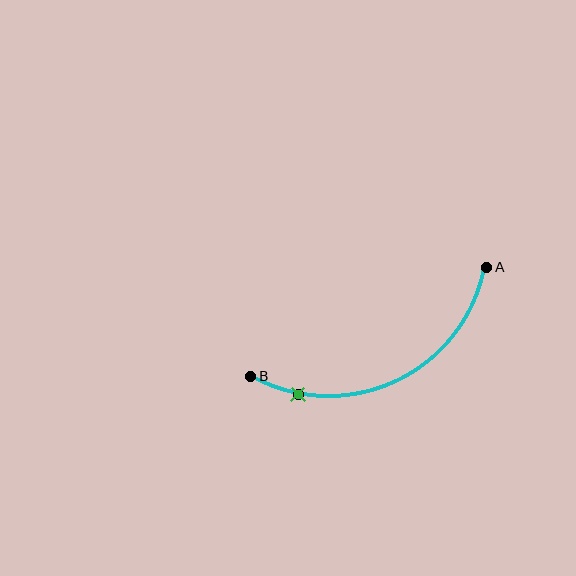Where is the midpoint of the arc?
The arc midpoint is the point on the curve farthest from the straight line joining A and B. It sits below that line.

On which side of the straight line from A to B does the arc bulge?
The arc bulges below the straight line connecting A and B.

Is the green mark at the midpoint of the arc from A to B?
No. The green mark lies on the arc but is closer to endpoint B. The arc midpoint would be at the point on the curve equidistant along the arc from both A and B.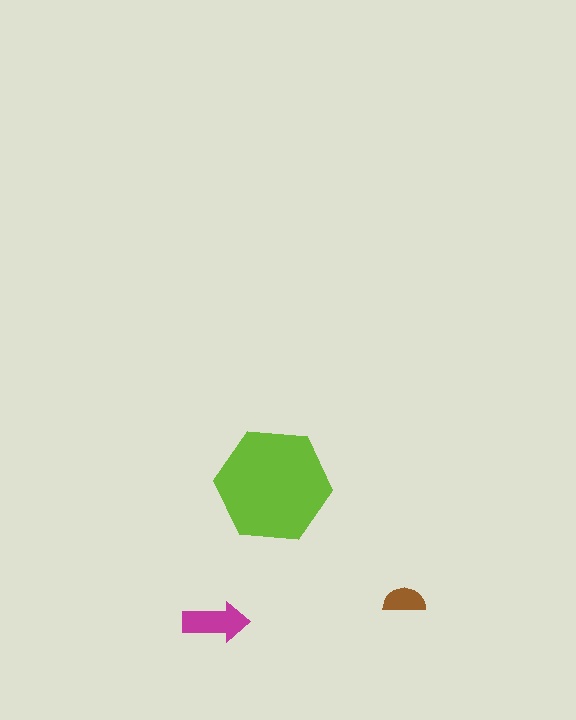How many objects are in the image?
There are 3 objects in the image.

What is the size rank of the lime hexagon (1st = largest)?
1st.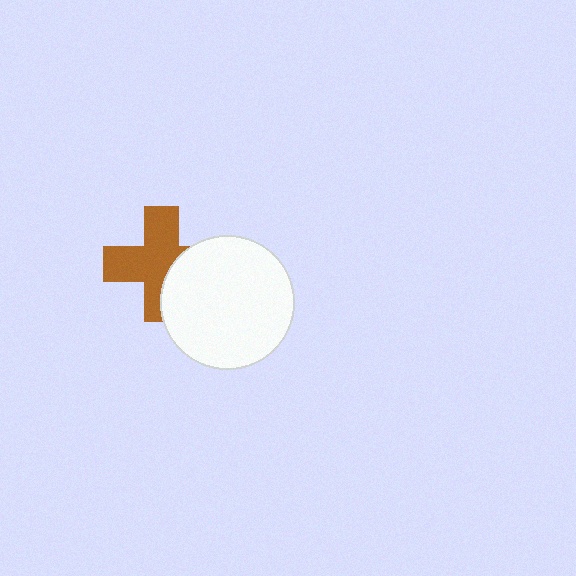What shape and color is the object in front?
The object in front is a white circle.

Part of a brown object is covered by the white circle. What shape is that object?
It is a cross.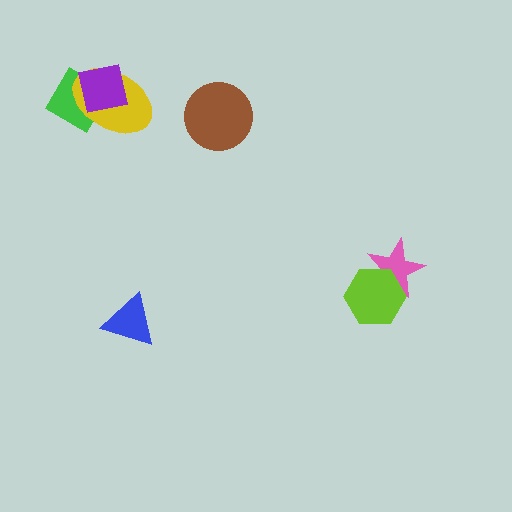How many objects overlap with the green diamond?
2 objects overlap with the green diamond.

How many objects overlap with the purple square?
2 objects overlap with the purple square.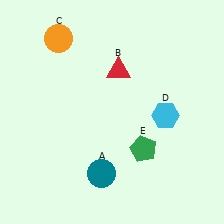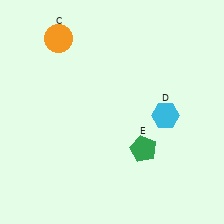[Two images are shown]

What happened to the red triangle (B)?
The red triangle (B) was removed in Image 2. It was in the top-right area of Image 1.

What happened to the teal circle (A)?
The teal circle (A) was removed in Image 2. It was in the bottom-left area of Image 1.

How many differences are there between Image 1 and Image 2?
There are 2 differences between the two images.